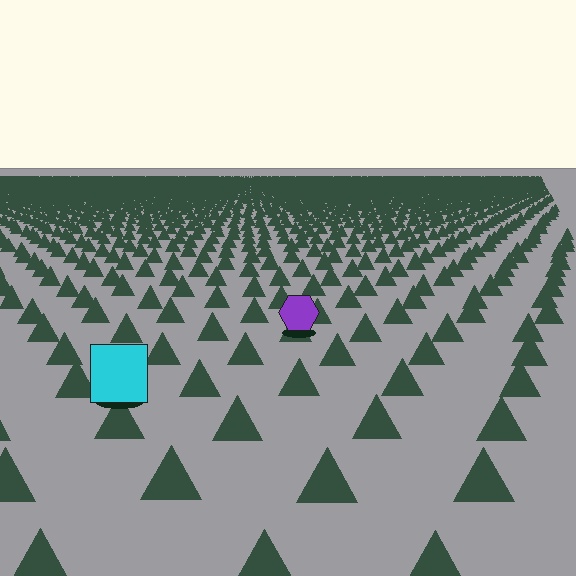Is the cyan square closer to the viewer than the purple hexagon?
Yes. The cyan square is closer — you can tell from the texture gradient: the ground texture is coarser near it.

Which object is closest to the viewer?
The cyan square is closest. The texture marks near it are larger and more spread out.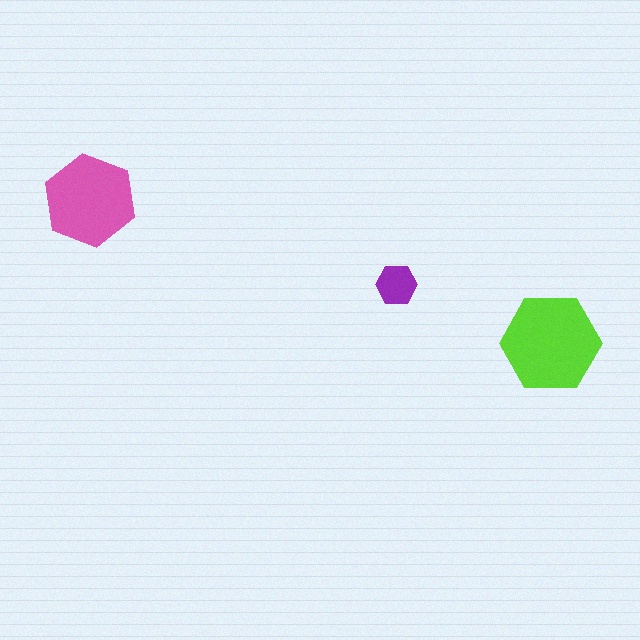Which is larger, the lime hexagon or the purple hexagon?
The lime one.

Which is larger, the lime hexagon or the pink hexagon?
The lime one.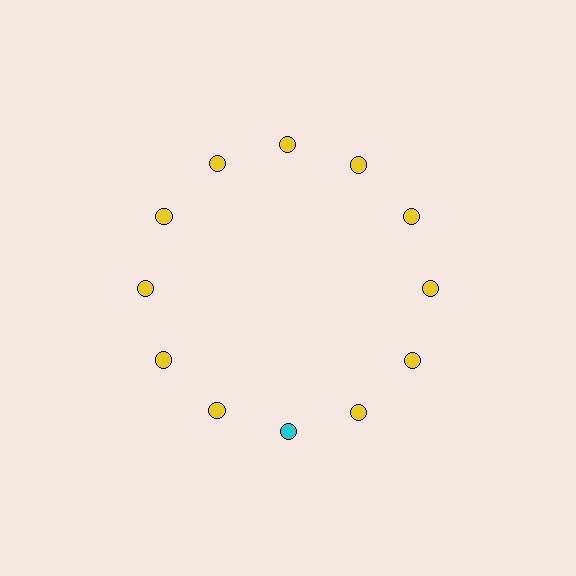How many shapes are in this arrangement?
There are 12 shapes arranged in a ring pattern.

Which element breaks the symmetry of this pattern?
The cyan circle at roughly the 6 o'clock position breaks the symmetry. All other shapes are yellow circles.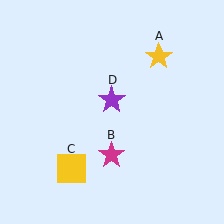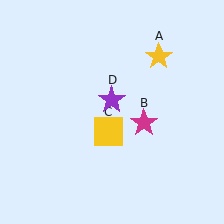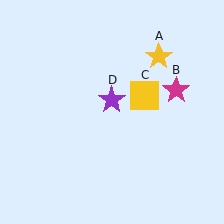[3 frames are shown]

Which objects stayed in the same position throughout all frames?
Yellow star (object A) and purple star (object D) remained stationary.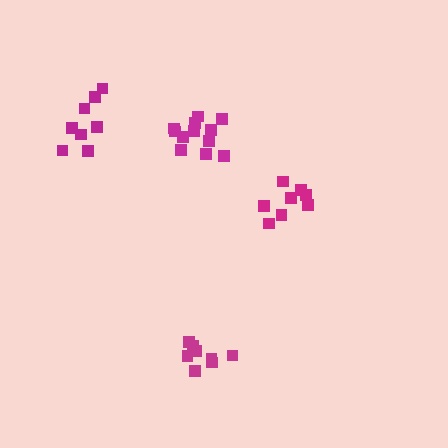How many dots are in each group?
Group 1: 8 dots, Group 2: 9 dots, Group 3: 8 dots, Group 4: 12 dots (37 total).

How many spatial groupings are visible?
There are 4 spatial groupings.